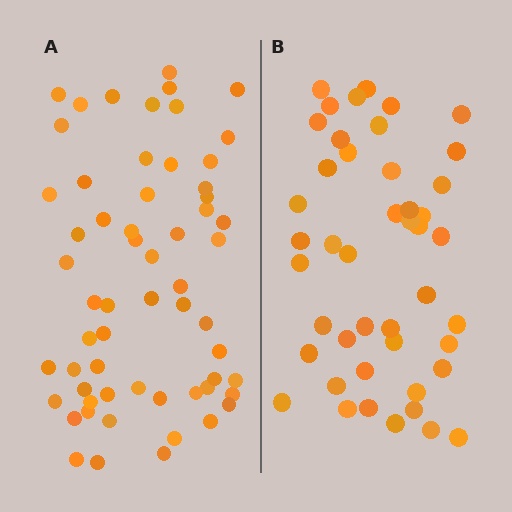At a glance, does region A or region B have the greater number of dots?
Region A (the left region) has more dots.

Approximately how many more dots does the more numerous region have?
Region A has approximately 15 more dots than region B.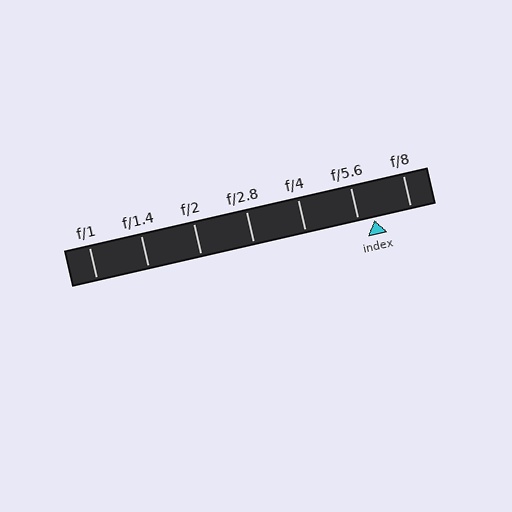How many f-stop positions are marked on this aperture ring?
There are 7 f-stop positions marked.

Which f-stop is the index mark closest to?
The index mark is closest to f/5.6.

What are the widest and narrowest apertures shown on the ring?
The widest aperture shown is f/1 and the narrowest is f/8.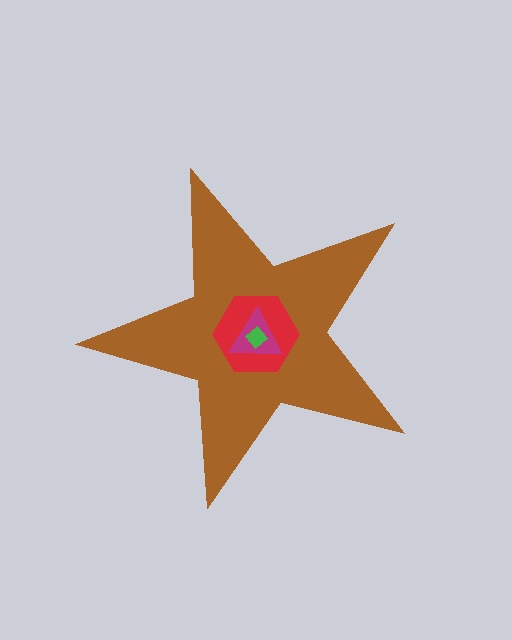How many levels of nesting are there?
4.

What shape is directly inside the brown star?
The red hexagon.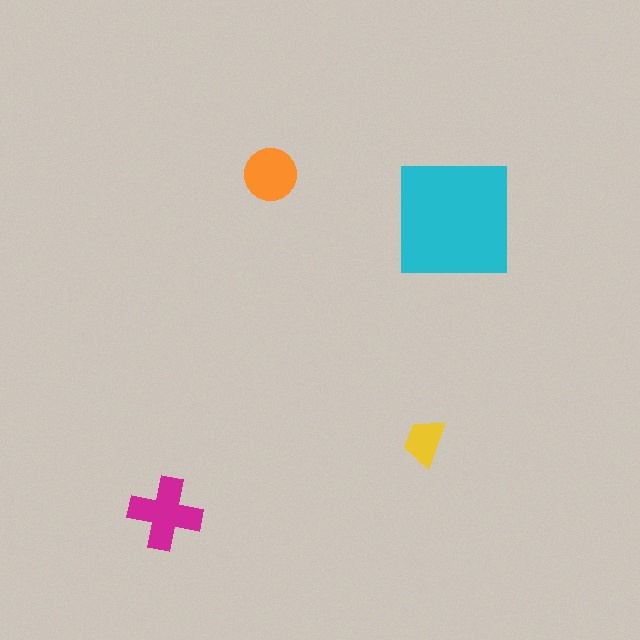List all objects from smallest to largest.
The yellow trapezoid, the orange circle, the magenta cross, the cyan square.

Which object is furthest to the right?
The cyan square is rightmost.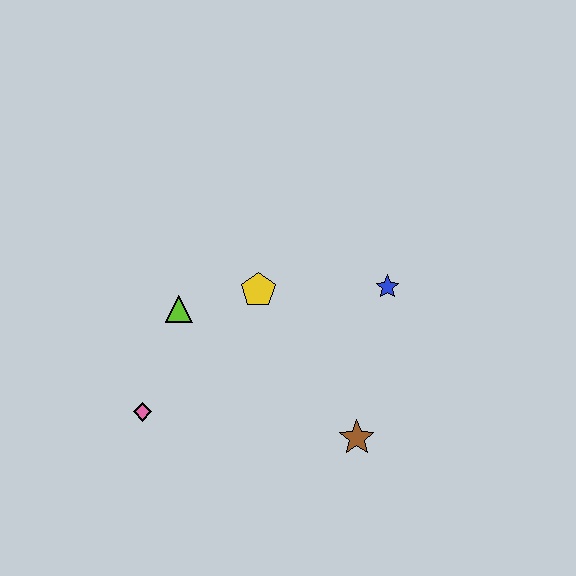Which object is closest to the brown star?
The blue star is closest to the brown star.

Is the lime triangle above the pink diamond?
Yes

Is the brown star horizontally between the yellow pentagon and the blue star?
Yes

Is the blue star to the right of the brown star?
Yes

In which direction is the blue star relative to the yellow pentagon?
The blue star is to the right of the yellow pentagon.